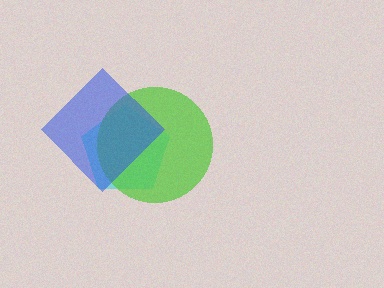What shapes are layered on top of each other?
The layered shapes are: a cyan pentagon, a lime circle, a blue diamond.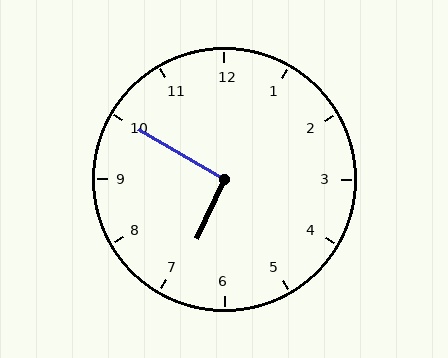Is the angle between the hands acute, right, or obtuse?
It is right.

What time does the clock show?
6:50.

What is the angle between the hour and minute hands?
Approximately 95 degrees.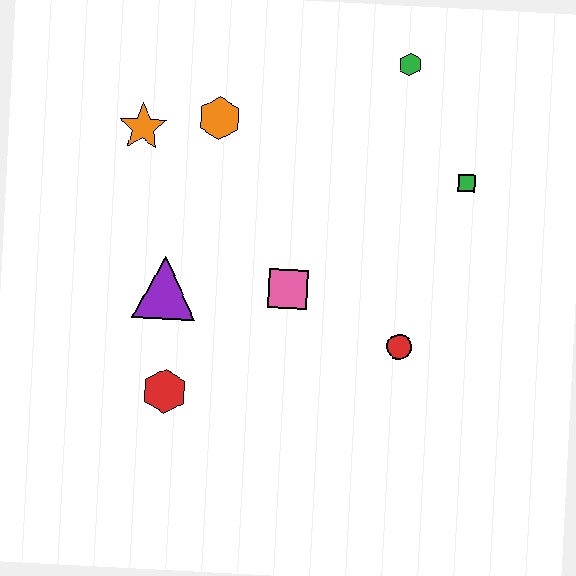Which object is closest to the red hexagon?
The purple triangle is closest to the red hexagon.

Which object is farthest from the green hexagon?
The red hexagon is farthest from the green hexagon.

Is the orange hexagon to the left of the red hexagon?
No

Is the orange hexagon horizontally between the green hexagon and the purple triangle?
Yes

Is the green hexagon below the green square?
No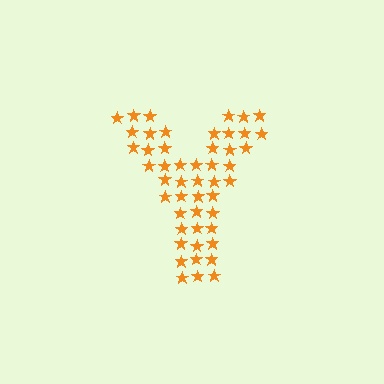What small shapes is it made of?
It is made of small stars.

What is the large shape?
The large shape is the letter Y.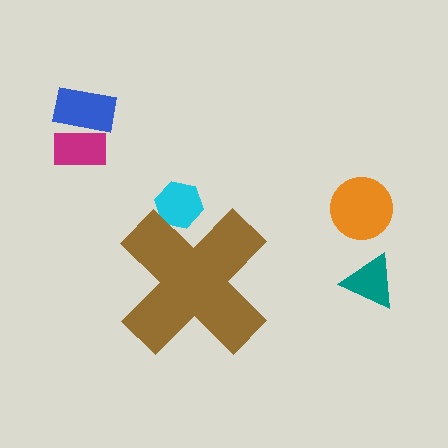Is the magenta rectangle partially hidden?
No, the magenta rectangle is fully visible.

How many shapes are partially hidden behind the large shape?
1 shape is partially hidden.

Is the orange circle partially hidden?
No, the orange circle is fully visible.